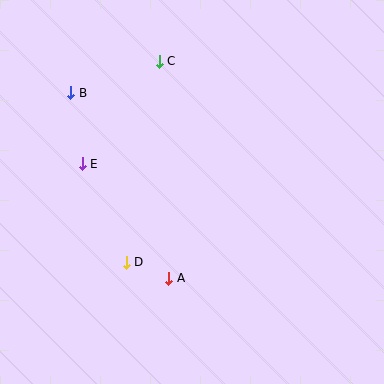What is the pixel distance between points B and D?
The distance between B and D is 178 pixels.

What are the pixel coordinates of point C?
Point C is at (159, 61).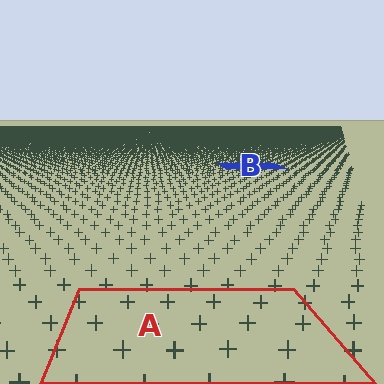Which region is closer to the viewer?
Region A is closer. The texture elements there are larger and more spread out.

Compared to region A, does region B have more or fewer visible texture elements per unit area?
Region B has more texture elements per unit area — they are packed more densely because it is farther away.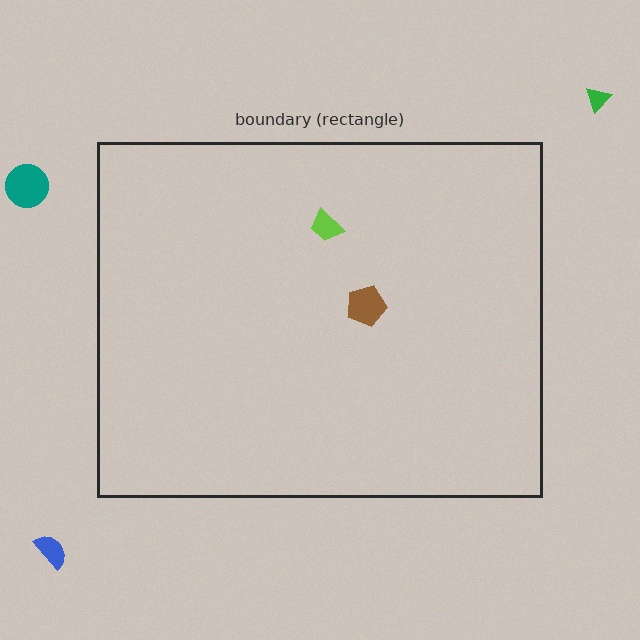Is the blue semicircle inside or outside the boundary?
Outside.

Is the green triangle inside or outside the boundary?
Outside.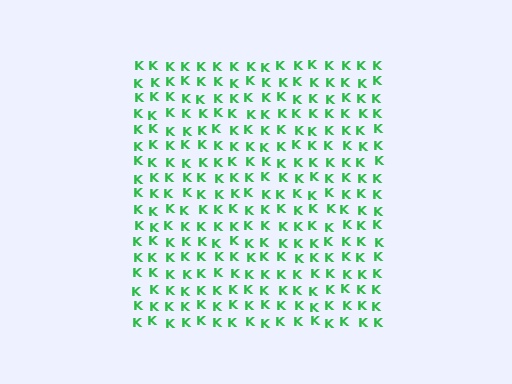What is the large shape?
The large shape is a square.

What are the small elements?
The small elements are letter K's.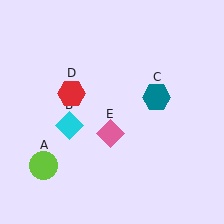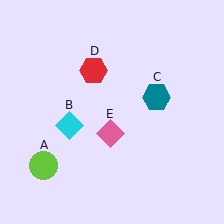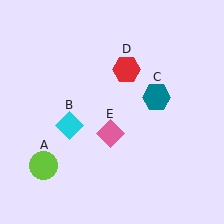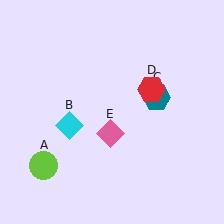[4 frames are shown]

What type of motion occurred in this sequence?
The red hexagon (object D) rotated clockwise around the center of the scene.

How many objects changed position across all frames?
1 object changed position: red hexagon (object D).